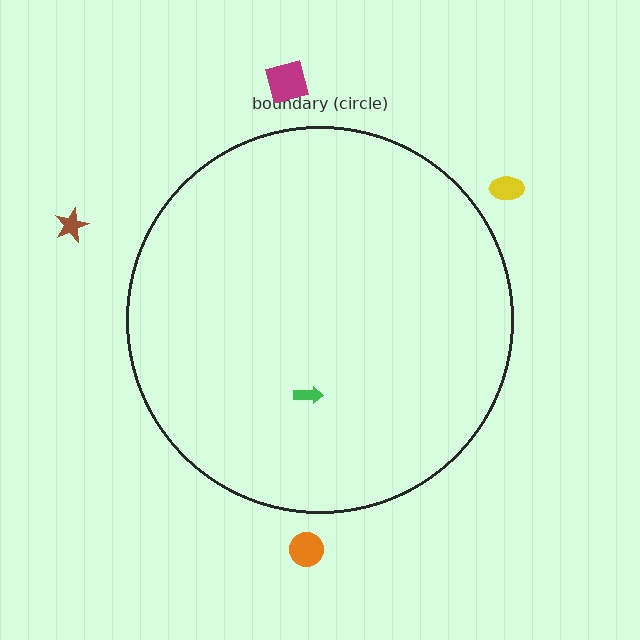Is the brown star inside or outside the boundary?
Outside.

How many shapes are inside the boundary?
1 inside, 4 outside.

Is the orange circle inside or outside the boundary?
Outside.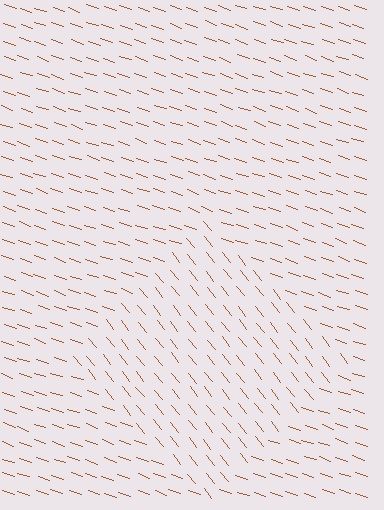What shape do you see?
I see a diamond.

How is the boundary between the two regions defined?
The boundary is defined purely by a change in line orientation (approximately 33 degrees difference). All lines are the same color and thickness.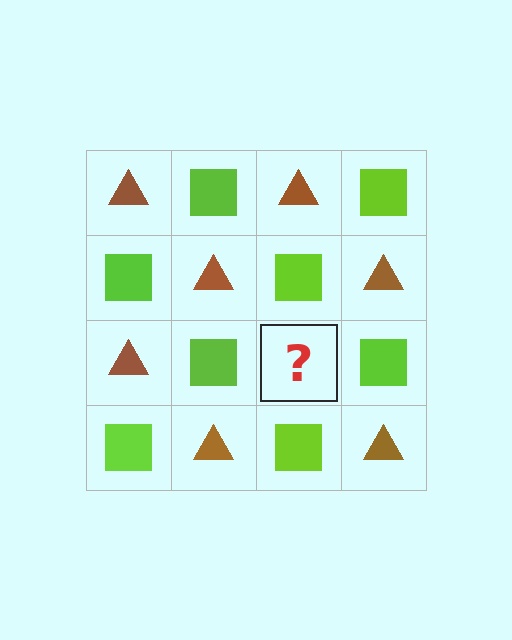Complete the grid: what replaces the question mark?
The question mark should be replaced with a brown triangle.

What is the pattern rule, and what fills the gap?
The rule is that it alternates brown triangle and lime square in a checkerboard pattern. The gap should be filled with a brown triangle.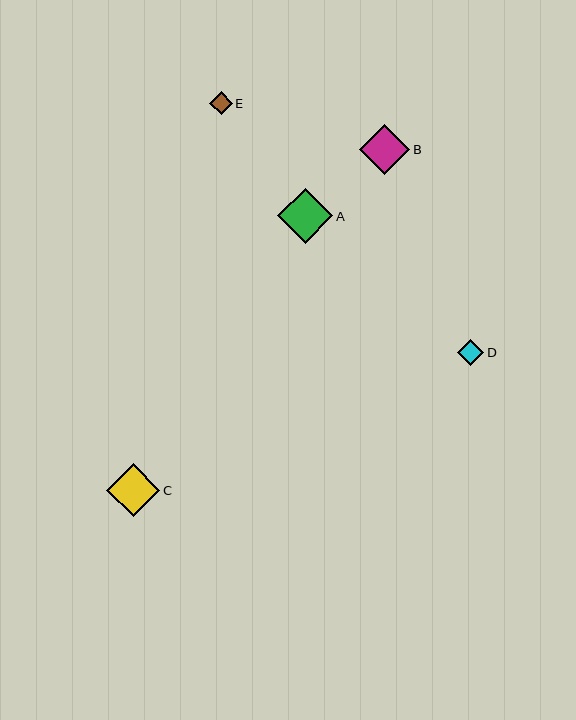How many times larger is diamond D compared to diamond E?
Diamond D is approximately 1.1 times the size of diamond E.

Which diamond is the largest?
Diamond A is the largest with a size of approximately 55 pixels.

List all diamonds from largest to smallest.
From largest to smallest: A, C, B, D, E.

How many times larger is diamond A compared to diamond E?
Diamond A is approximately 2.4 times the size of diamond E.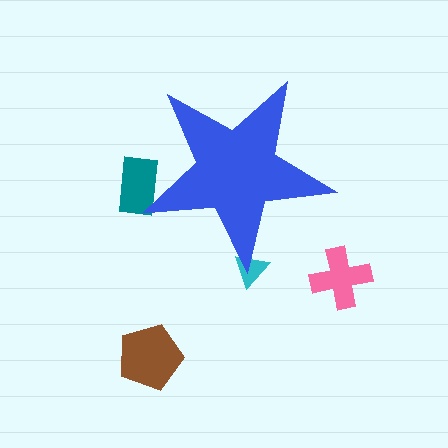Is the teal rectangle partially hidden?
Yes, the teal rectangle is partially hidden behind the blue star.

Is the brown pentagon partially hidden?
No, the brown pentagon is fully visible.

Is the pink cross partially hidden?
No, the pink cross is fully visible.